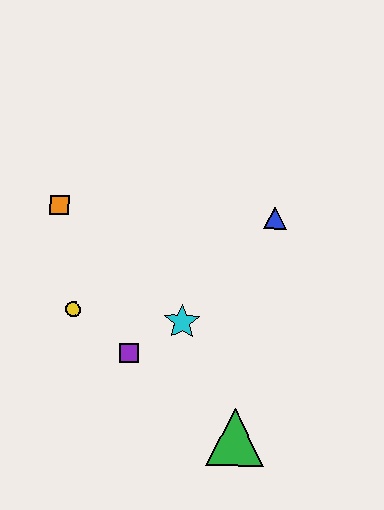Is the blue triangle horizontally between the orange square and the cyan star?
No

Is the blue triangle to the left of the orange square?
No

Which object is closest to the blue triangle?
The cyan star is closest to the blue triangle.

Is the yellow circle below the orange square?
Yes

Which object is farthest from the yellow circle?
The blue triangle is farthest from the yellow circle.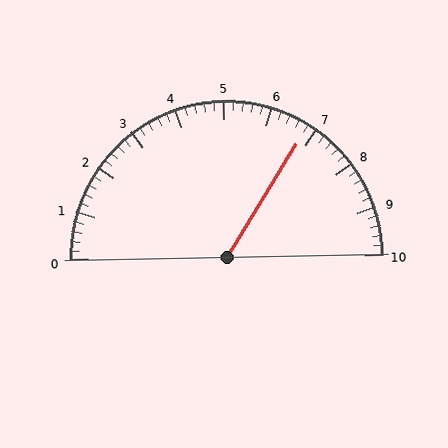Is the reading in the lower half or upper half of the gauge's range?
The reading is in the upper half of the range (0 to 10).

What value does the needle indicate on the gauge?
The needle indicates approximately 6.8.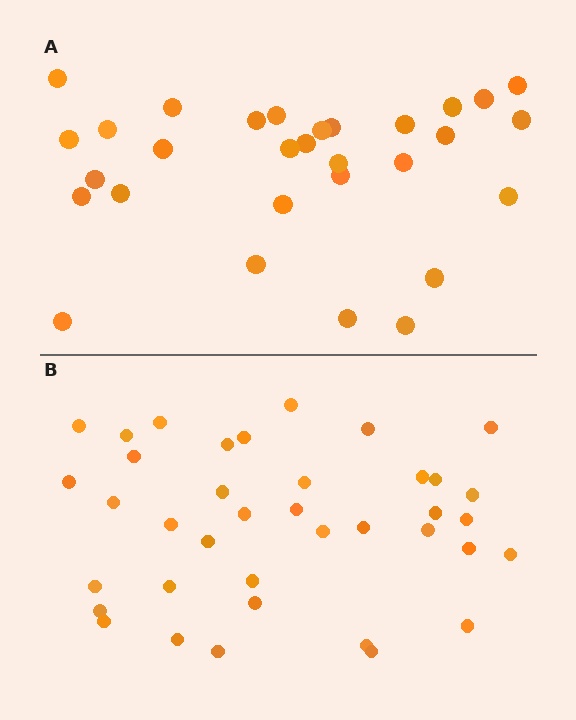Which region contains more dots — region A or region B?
Region B (the bottom region) has more dots.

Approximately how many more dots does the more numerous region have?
Region B has roughly 8 or so more dots than region A.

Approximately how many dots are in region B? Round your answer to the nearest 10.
About 40 dots. (The exact count is 38, which rounds to 40.)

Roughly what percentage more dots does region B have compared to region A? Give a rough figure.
About 25% more.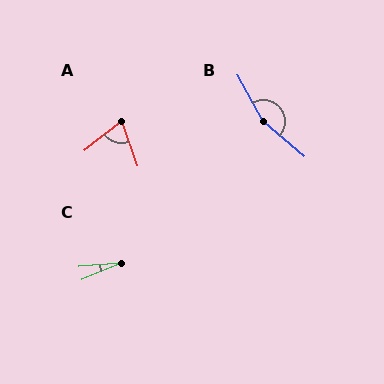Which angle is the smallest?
C, at approximately 17 degrees.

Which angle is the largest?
B, at approximately 159 degrees.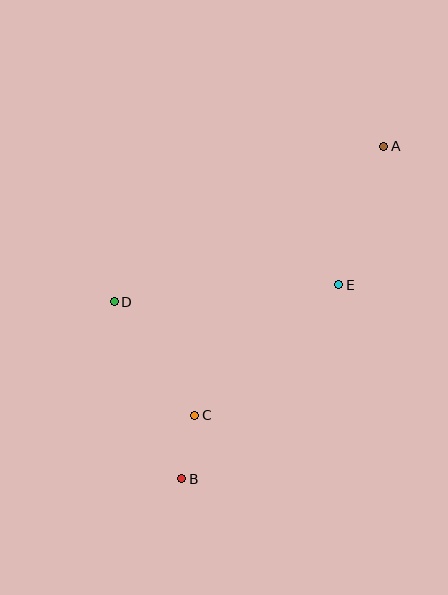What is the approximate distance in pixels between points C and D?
The distance between C and D is approximately 139 pixels.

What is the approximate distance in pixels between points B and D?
The distance between B and D is approximately 189 pixels.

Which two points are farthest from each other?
Points A and B are farthest from each other.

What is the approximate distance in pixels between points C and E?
The distance between C and E is approximately 194 pixels.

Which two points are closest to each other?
Points B and C are closest to each other.